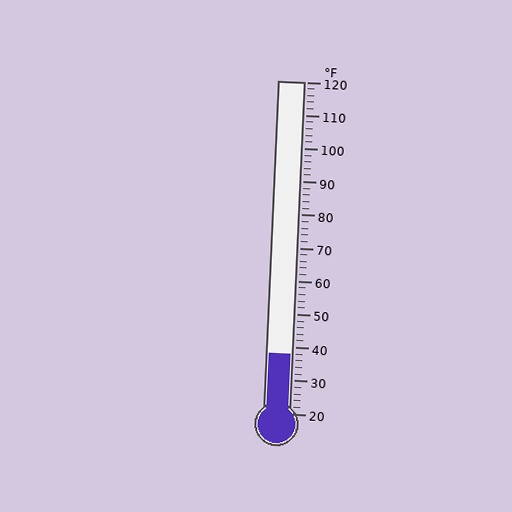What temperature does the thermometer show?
The thermometer shows approximately 38°F.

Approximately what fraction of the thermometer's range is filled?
The thermometer is filled to approximately 20% of its range.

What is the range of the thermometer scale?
The thermometer scale ranges from 20°F to 120°F.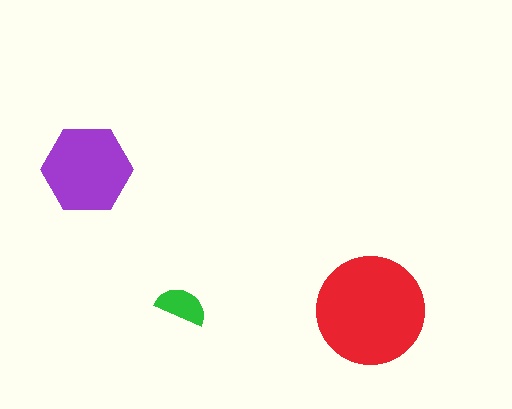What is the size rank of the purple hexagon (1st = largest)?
2nd.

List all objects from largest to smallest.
The red circle, the purple hexagon, the green semicircle.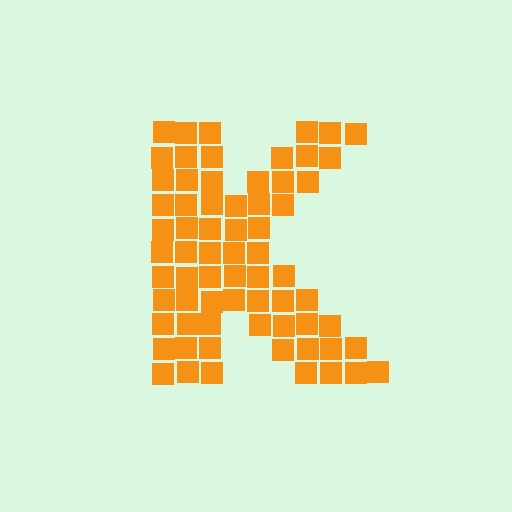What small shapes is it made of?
It is made of small squares.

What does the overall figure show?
The overall figure shows the letter K.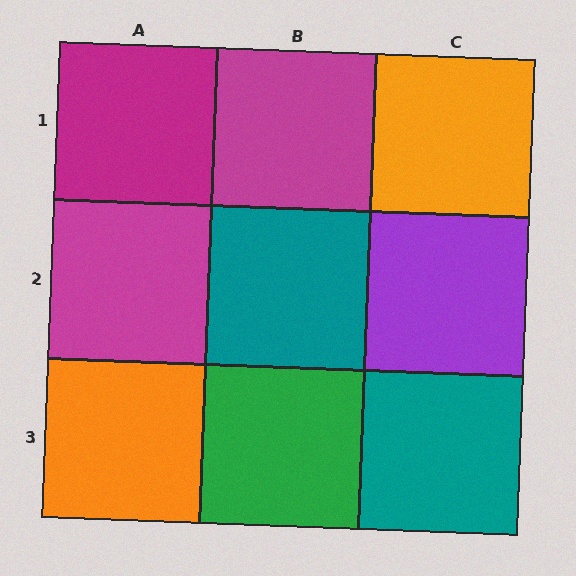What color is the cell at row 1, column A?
Magenta.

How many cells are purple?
1 cell is purple.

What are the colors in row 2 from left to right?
Magenta, teal, purple.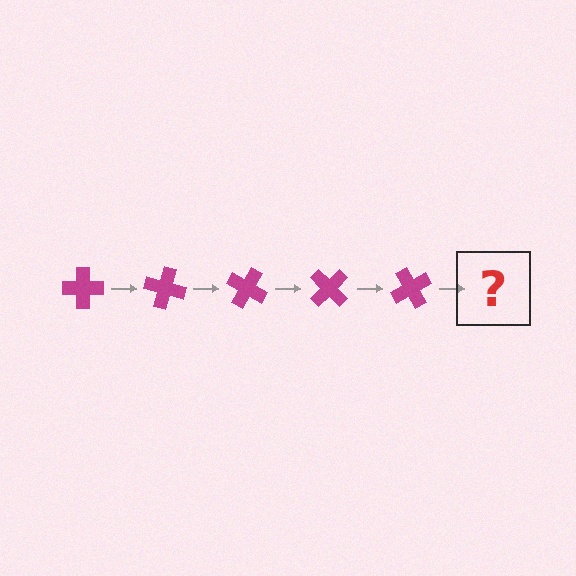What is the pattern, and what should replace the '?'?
The pattern is that the cross rotates 15 degrees each step. The '?' should be a magenta cross rotated 75 degrees.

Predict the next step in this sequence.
The next step is a magenta cross rotated 75 degrees.